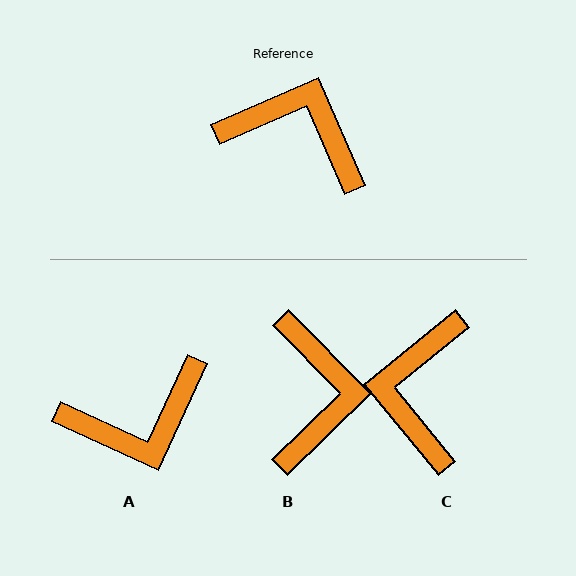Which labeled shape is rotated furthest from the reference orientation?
A, about 138 degrees away.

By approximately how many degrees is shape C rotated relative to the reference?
Approximately 106 degrees counter-clockwise.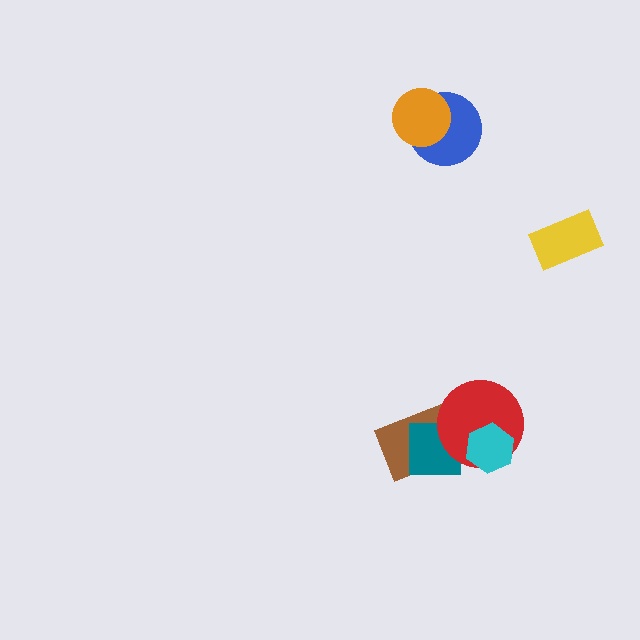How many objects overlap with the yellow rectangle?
0 objects overlap with the yellow rectangle.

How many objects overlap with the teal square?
2 objects overlap with the teal square.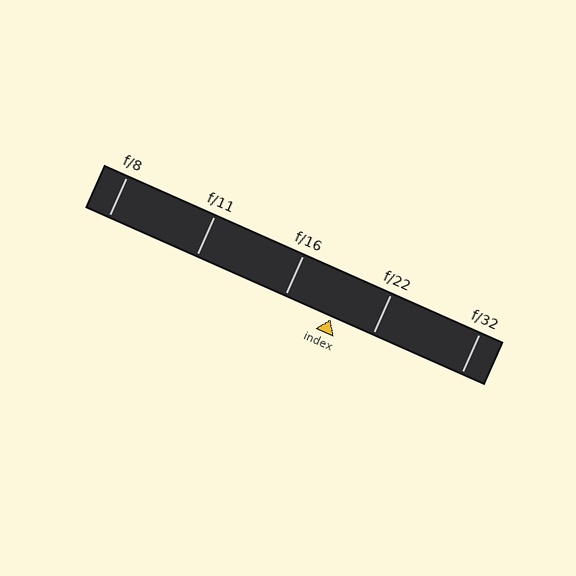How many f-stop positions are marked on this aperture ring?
There are 5 f-stop positions marked.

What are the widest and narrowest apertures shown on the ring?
The widest aperture shown is f/8 and the narrowest is f/32.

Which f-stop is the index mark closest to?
The index mark is closest to f/22.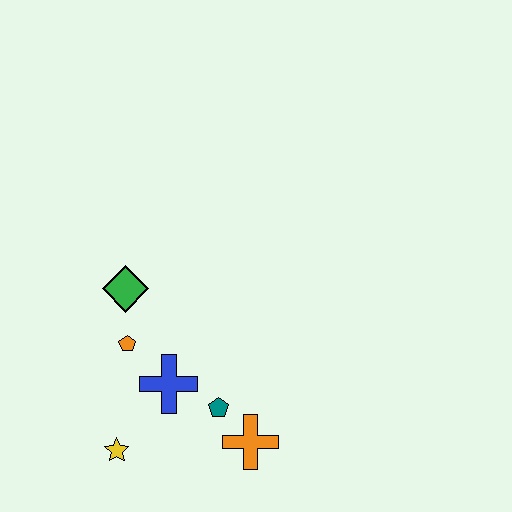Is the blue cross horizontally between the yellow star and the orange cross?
Yes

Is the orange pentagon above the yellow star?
Yes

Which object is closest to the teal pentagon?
The orange cross is closest to the teal pentagon.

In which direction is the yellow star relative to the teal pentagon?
The yellow star is to the left of the teal pentagon.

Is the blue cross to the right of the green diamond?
Yes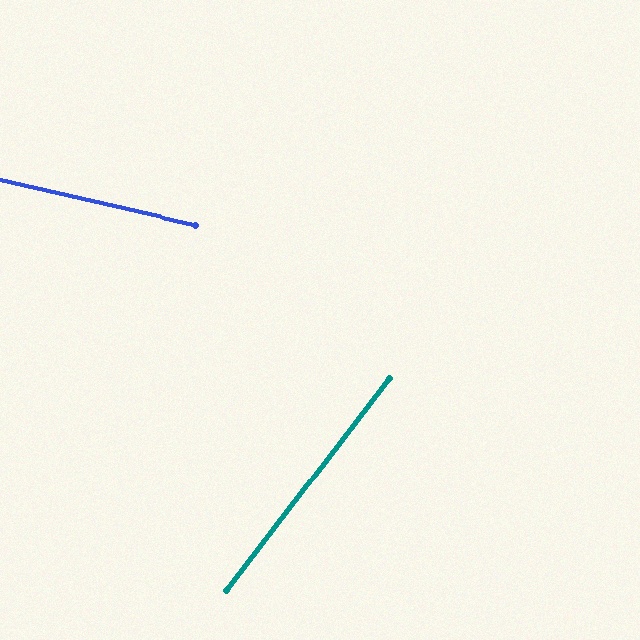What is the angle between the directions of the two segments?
Approximately 65 degrees.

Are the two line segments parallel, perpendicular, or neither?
Neither parallel nor perpendicular — they differ by about 65°.